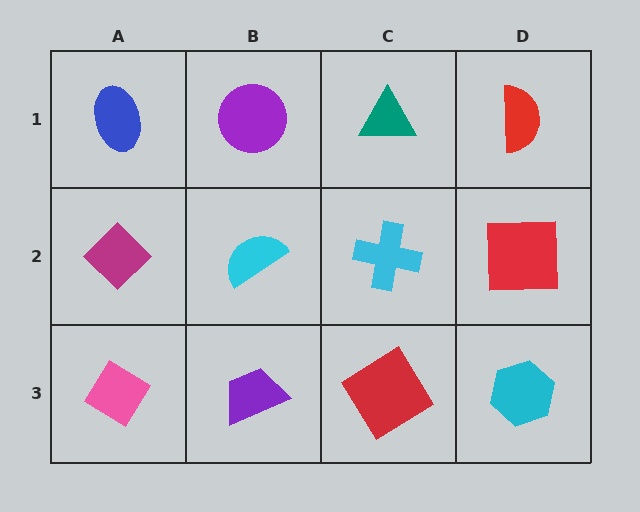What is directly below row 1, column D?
A red square.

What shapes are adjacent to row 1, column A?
A magenta diamond (row 2, column A), a purple circle (row 1, column B).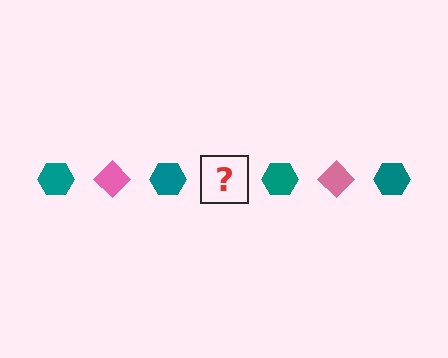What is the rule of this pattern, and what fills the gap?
The rule is that the pattern alternates between teal hexagon and pink diamond. The gap should be filled with a pink diamond.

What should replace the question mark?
The question mark should be replaced with a pink diamond.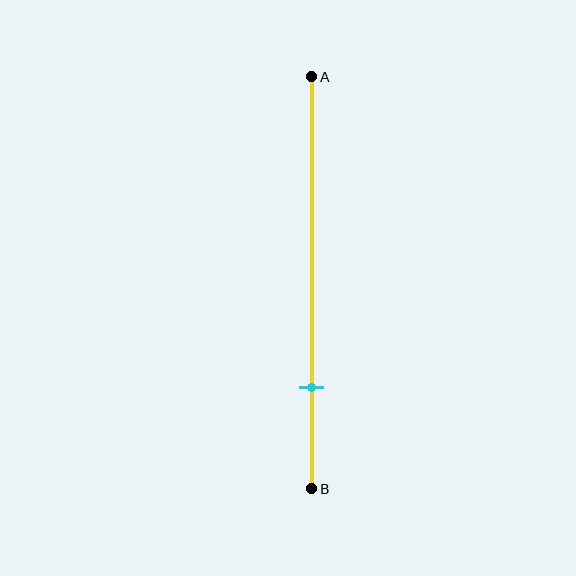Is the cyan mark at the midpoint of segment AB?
No, the mark is at about 75% from A, not at the 50% midpoint.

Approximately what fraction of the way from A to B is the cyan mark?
The cyan mark is approximately 75% of the way from A to B.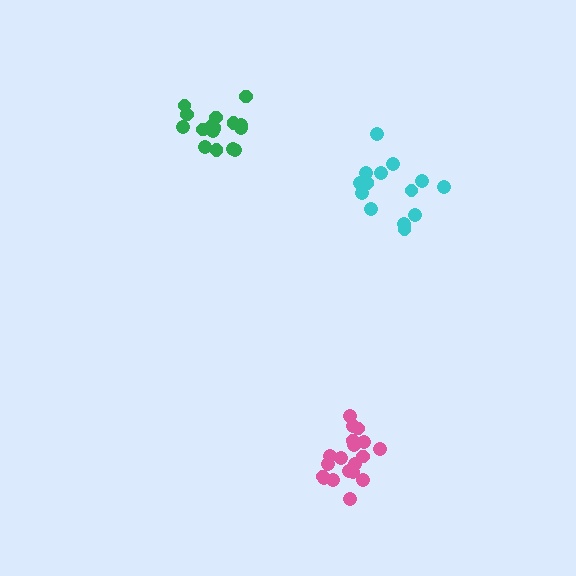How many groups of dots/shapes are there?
There are 3 groups.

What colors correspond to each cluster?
The clusters are colored: green, cyan, pink.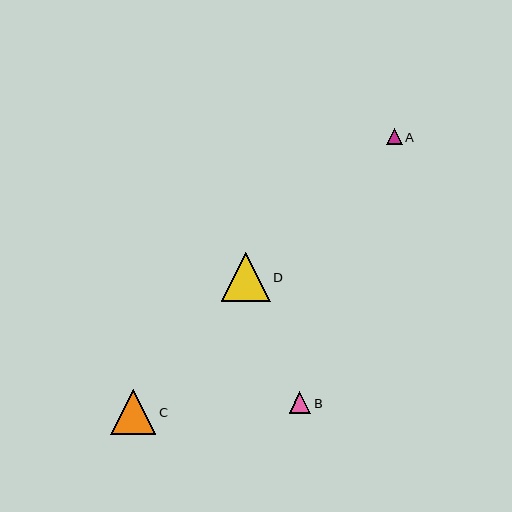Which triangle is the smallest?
Triangle A is the smallest with a size of approximately 16 pixels.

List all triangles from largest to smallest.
From largest to smallest: D, C, B, A.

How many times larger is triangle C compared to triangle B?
Triangle C is approximately 2.1 times the size of triangle B.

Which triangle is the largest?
Triangle D is the largest with a size of approximately 49 pixels.